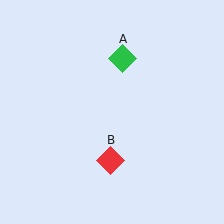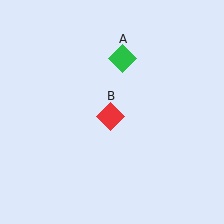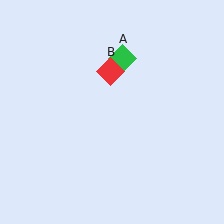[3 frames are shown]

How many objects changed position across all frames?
1 object changed position: red diamond (object B).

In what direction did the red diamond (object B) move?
The red diamond (object B) moved up.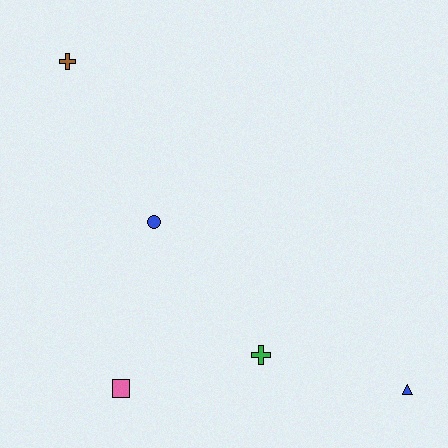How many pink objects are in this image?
There is 1 pink object.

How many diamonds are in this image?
There are no diamonds.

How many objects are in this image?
There are 5 objects.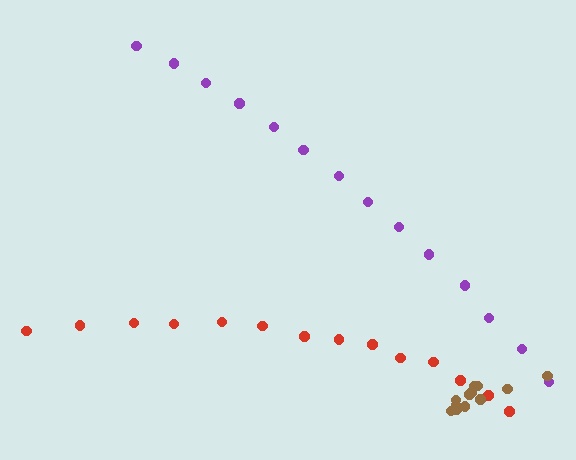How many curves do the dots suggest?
There are 3 distinct paths.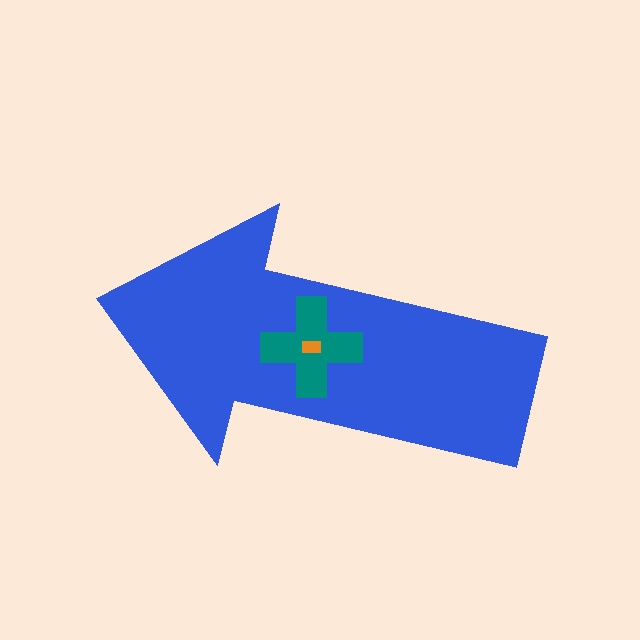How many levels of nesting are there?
3.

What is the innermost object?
The orange rectangle.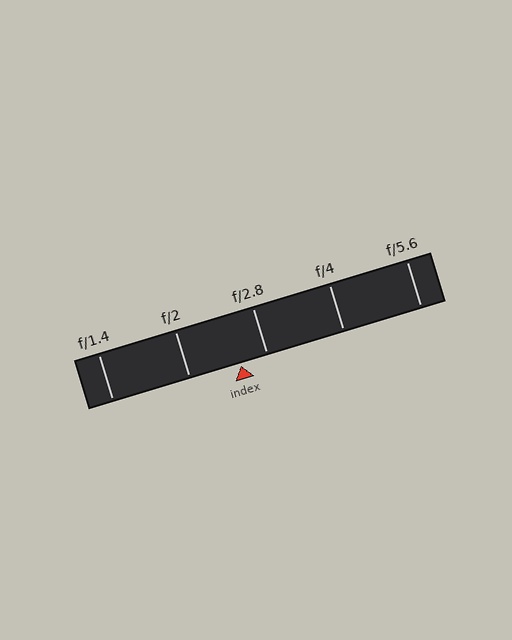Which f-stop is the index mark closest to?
The index mark is closest to f/2.8.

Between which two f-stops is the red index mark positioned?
The index mark is between f/2 and f/2.8.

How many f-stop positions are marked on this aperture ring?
There are 5 f-stop positions marked.